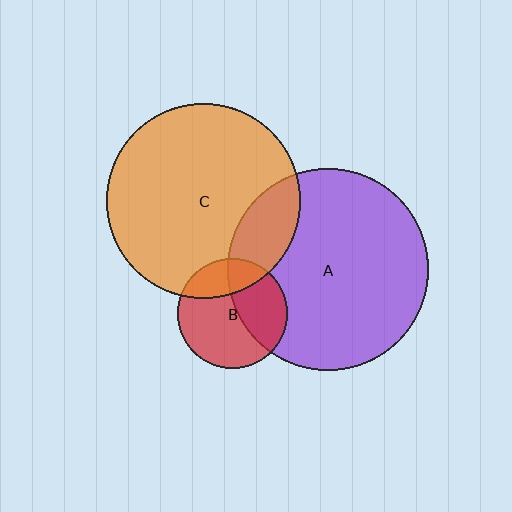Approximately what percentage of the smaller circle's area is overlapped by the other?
Approximately 40%.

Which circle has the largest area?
Circle A (purple).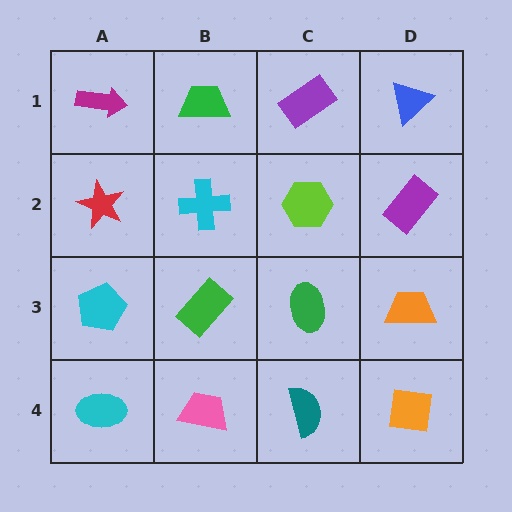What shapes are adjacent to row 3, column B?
A cyan cross (row 2, column B), a pink trapezoid (row 4, column B), a cyan pentagon (row 3, column A), a green ellipse (row 3, column C).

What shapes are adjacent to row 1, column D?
A purple rectangle (row 2, column D), a purple rectangle (row 1, column C).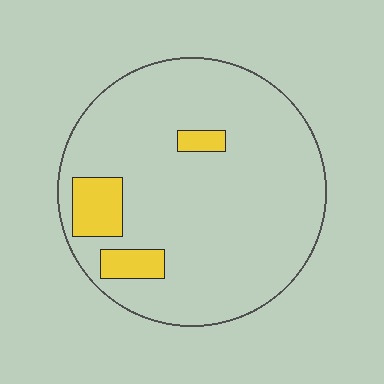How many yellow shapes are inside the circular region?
3.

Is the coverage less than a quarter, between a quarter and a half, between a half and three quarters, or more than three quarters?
Less than a quarter.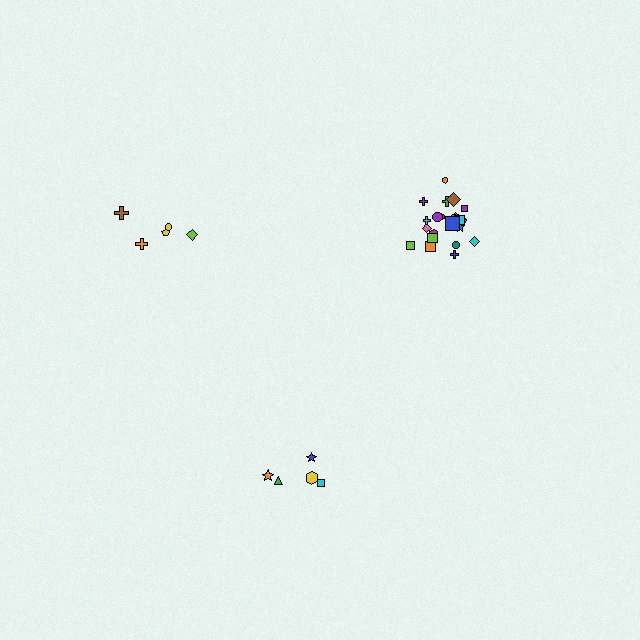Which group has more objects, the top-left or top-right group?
The top-right group.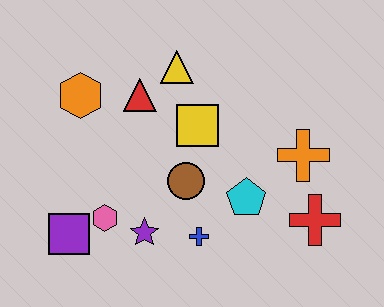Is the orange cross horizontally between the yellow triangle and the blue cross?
No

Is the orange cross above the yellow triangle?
No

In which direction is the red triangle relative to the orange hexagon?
The red triangle is to the right of the orange hexagon.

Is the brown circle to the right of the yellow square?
No